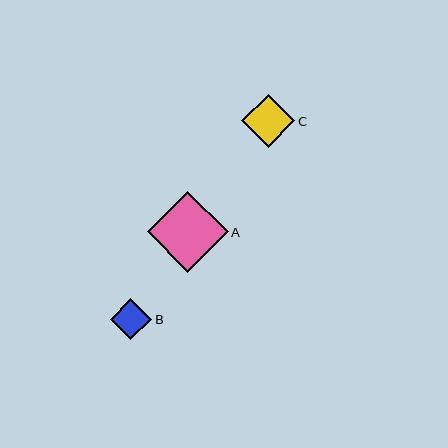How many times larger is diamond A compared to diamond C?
Diamond A is approximately 1.5 times the size of diamond C.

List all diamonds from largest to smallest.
From largest to smallest: A, C, B.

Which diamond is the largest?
Diamond A is the largest with a size of approximately 81 pixels.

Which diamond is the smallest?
Diamond B is the smallest with a size of approximately 41 pixels.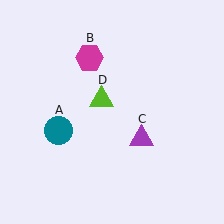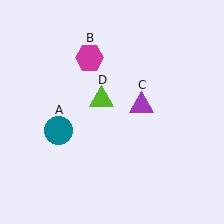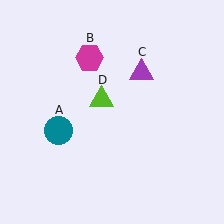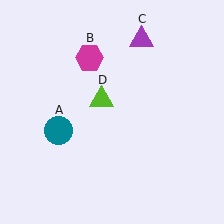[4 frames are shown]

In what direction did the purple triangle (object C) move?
The purple triangle (object C) moved up.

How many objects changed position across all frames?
1 object changed position: purple triangle (object C).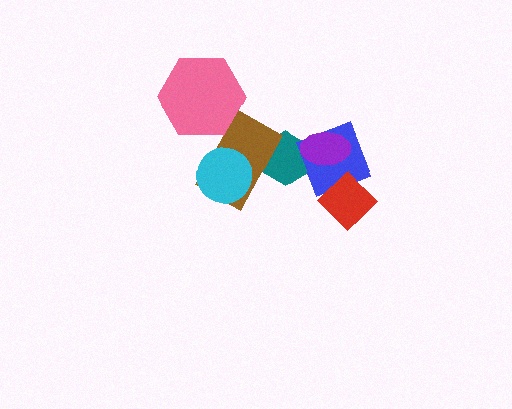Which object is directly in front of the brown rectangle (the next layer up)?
The cyan circle is directly in front of the brown rectangle.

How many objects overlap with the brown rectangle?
3 objects overlap with the brown rectangle.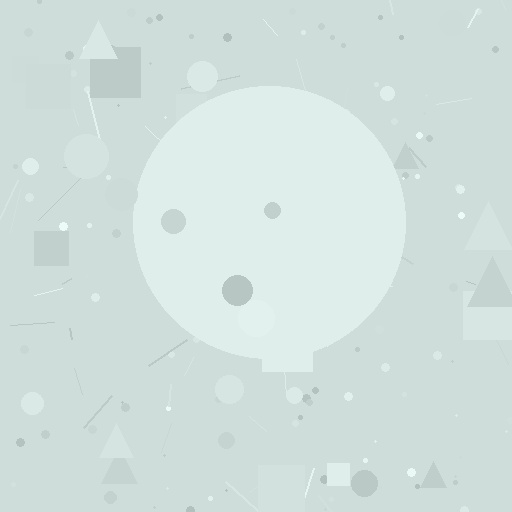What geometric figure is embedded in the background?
A circle is embedded in the background.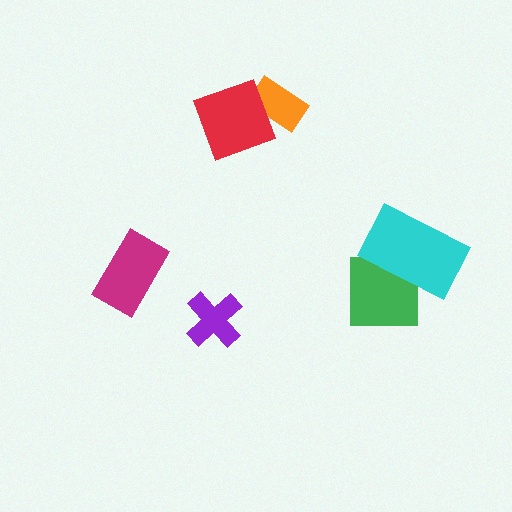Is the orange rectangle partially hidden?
Yes, it is partially covered by another shape.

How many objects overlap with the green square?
1 object overlaps with the green square.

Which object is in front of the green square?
The cyan rectangle is in front of the green square.